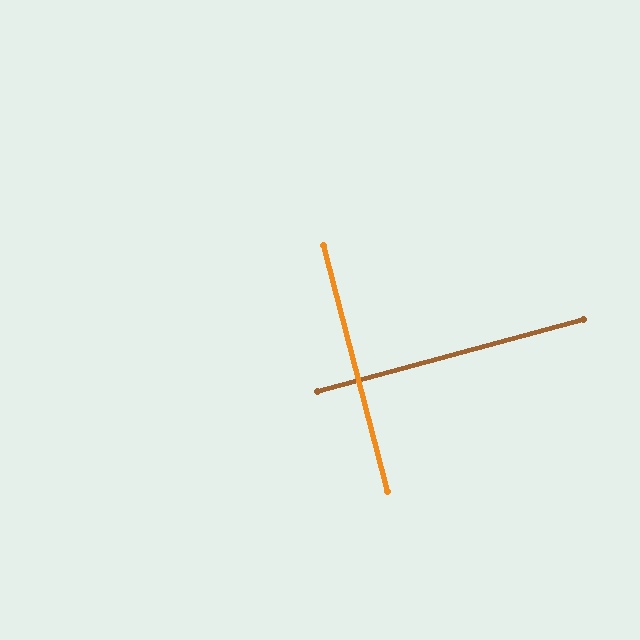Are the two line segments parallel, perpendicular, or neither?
Perpendicular — they meet at approximately 89°.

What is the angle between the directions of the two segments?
Approximately 89 degrees.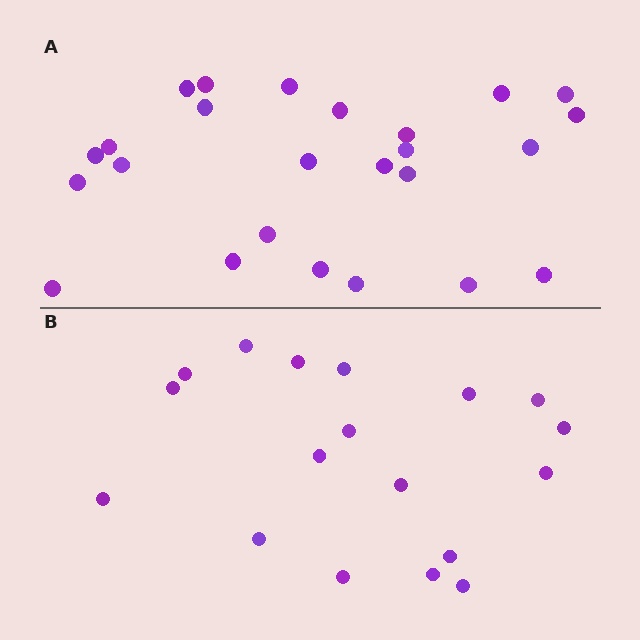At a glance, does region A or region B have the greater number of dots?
Region A (the top region) has more dots.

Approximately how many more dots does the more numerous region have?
Region A has roughly 8 or so more dots than region B.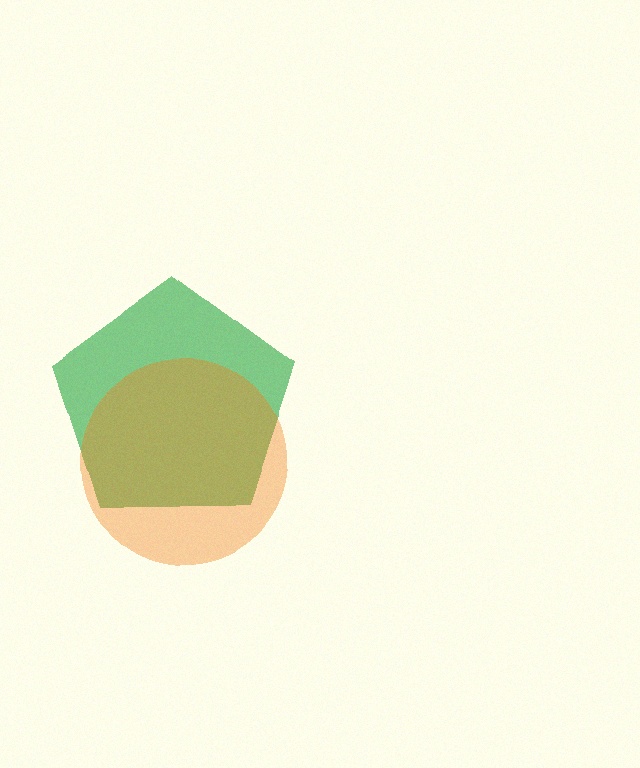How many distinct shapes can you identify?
There are 2 distinct shapes: a green pentagon, an orange circle.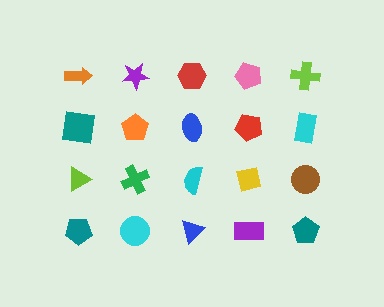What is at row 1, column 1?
An orange arrow.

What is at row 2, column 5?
A cyan rectangle.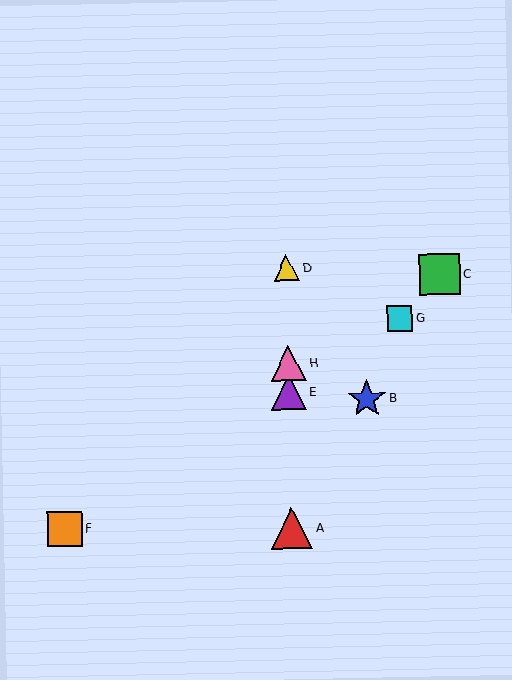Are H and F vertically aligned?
No, H is at x≈288 and F is at x≈65.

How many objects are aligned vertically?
4 objects (A, D, E, H) are aligned vertically.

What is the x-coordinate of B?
Object B is at x≈367.